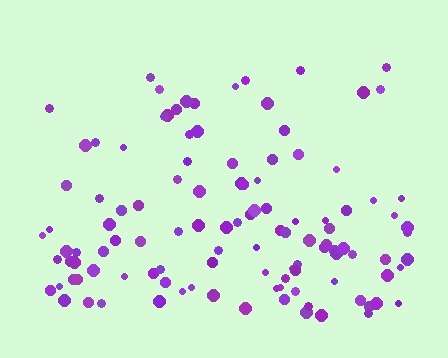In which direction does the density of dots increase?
From top to bottom, with the bottom side densest.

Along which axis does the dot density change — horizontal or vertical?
Vertical.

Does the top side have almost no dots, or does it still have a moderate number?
Still a moderate number, just noticeably fewer than the bottom.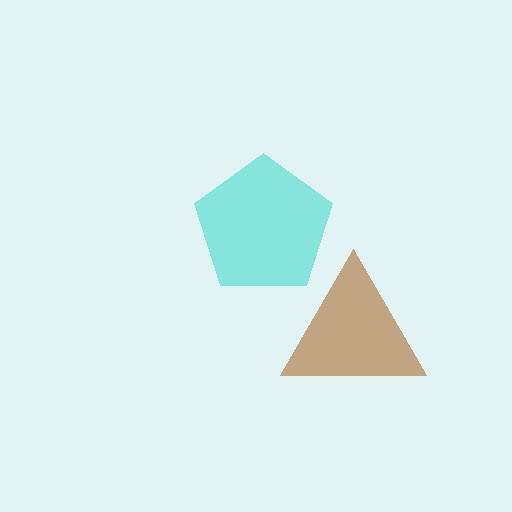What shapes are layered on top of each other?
The layered shapes are: a brown triangle, a cyan pentagon.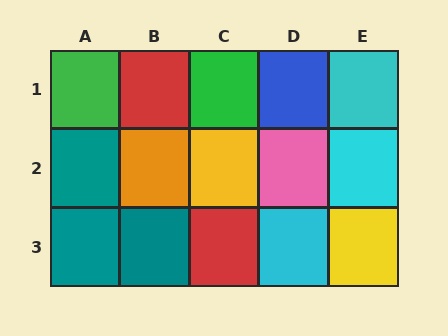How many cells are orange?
1 cell is orange.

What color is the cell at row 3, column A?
Teal.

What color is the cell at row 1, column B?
Red.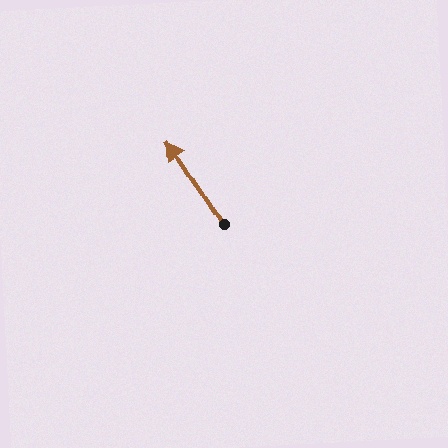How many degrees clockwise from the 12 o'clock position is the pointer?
Approximately 328 degrees.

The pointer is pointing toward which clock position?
Roughly 11 o'clock.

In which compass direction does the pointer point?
Northwest.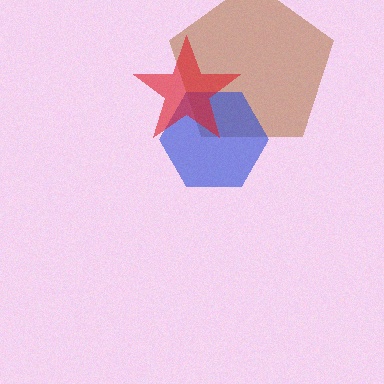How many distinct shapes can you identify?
There are 3 distinct shapes: a brown pentagon, a blue hexagon, a red star.